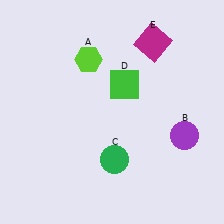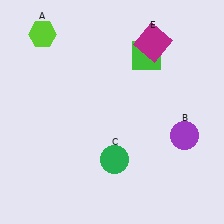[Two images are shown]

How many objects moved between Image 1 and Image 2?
2 objects moved between the two images.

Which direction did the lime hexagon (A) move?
The lime hexagon (A) moved left.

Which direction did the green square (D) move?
The green square (D) moved up.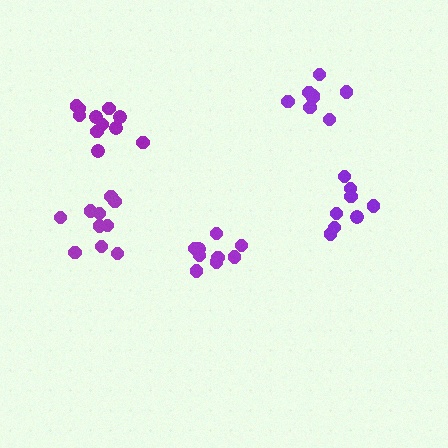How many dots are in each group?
Group 1: 10 dots, Group 2: 8 dots, Group 3: 8 dots, Group 4: 11 dots, Group 5: 9 dots (46 total).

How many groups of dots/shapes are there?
There are 5 groups.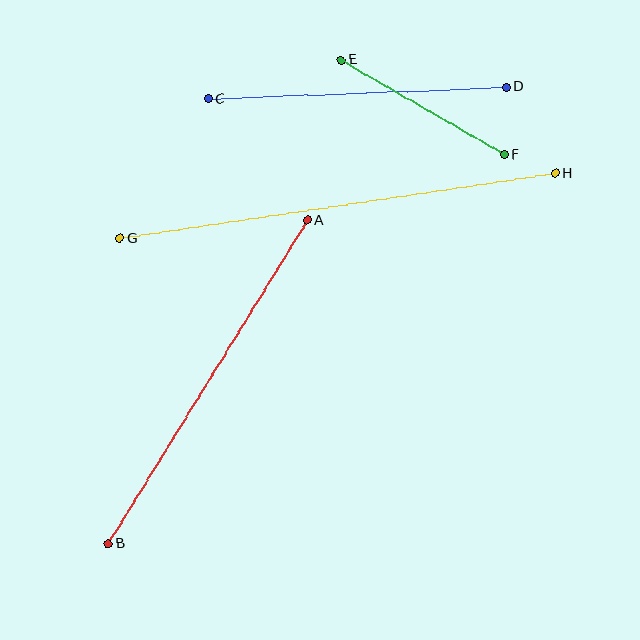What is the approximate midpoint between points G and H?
The midpoint is at approximately (337, 206) pixels.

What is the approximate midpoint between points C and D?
The midpoint is at approximately (357, 93) pixels.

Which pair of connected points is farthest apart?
Points G and H are farthest apart.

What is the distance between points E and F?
The distance is approximately 189 pixels.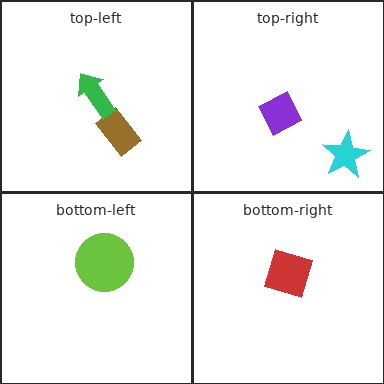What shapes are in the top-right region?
The purple diamond, the cyan star.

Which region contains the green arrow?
The top-left region.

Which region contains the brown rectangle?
The top-left region.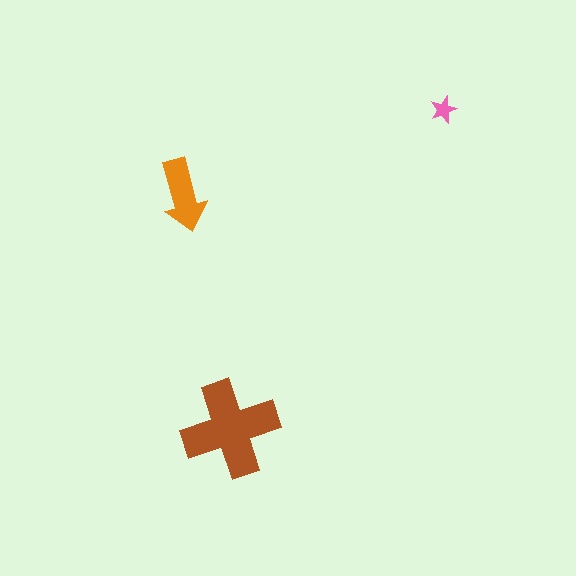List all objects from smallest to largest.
The pink star, the orange arrow, the brown cross.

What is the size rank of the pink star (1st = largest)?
3rd.